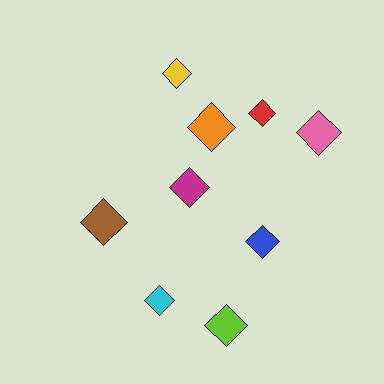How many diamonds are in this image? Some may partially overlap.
There are 9 diamonds.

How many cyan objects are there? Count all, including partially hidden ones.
There is 1 cyan object.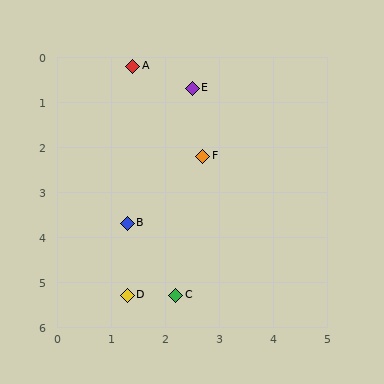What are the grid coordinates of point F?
Point F is at approximately (2.7, 2.2).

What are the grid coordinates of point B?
Point B is at approximately (1.3, 3.7).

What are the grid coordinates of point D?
Point D is at approximately (1.3, 5.3).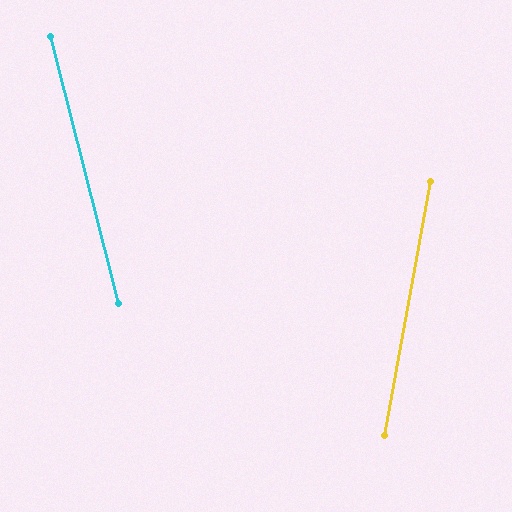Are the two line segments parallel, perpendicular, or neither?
Neither parallel nor perpendicular — they differ by about 24°.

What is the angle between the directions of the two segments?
Approximately 24 degrees.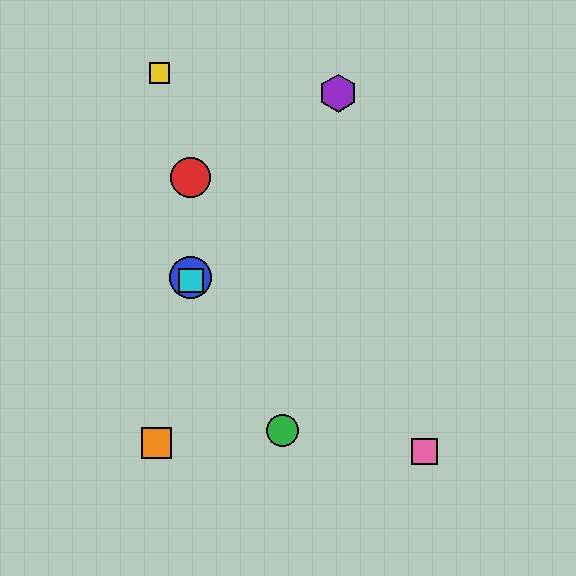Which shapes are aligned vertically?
The red circle, the blue circle, the cyan square are aligned vertically.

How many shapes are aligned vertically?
3 shapes (the red circle, the blue circle, the cyan square) are aligned vertically.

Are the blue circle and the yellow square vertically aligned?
No, the blue circle is at x≈191 and the yellow square is at x≈160.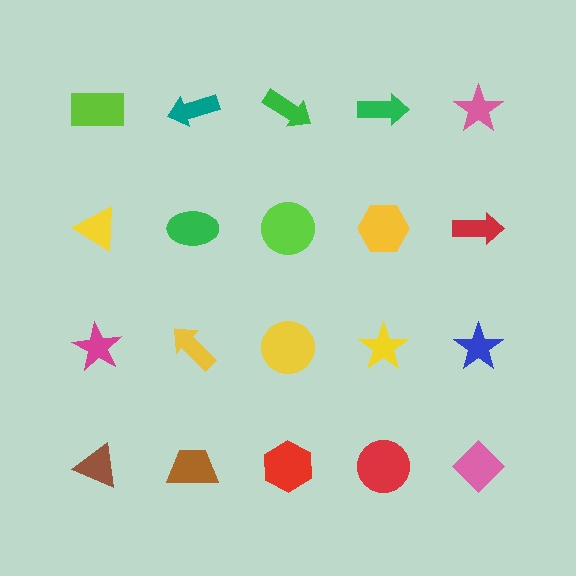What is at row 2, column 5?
A red arrow.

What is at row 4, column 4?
A red circle.